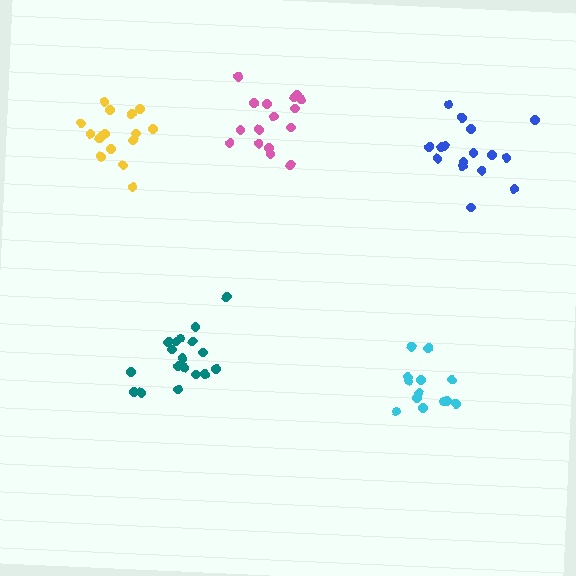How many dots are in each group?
Group 1: 16 dots, Group 2: 16 dots, Group 3: 16 dots, Group 4: 13 dots, Group 5: 18 dots (79 total).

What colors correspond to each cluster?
The clusters are colored: pink, yellow, blue, cyan, teal.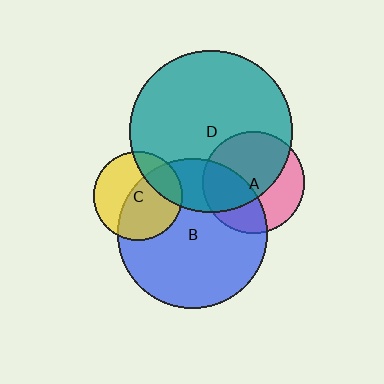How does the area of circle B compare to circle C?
Approximately 2.9 times.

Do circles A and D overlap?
Yes.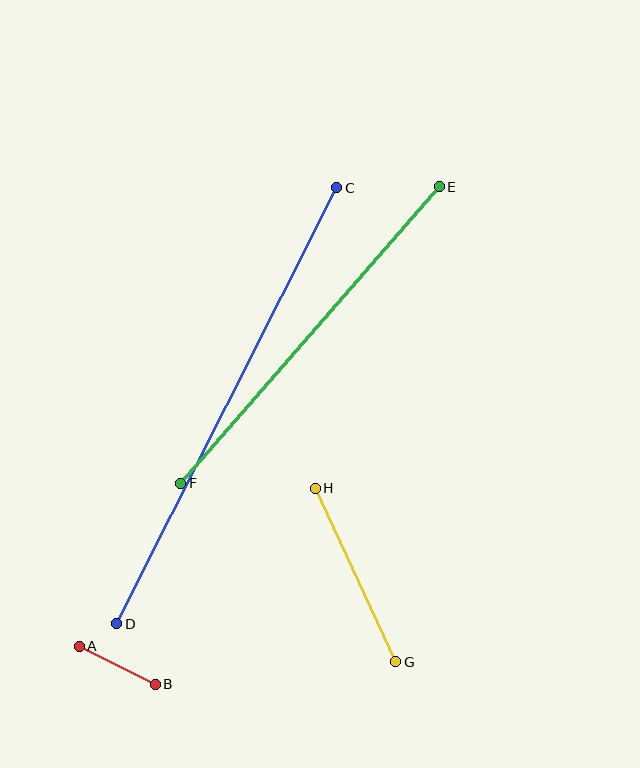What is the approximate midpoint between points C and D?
The midpoint is at approximately (227, 406) pixels.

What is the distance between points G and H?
The distance is approximately 192 pixels.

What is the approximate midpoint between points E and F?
The midpoint is at approximately (310, 335) pixels.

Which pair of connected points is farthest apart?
Points C and D are farthest apart.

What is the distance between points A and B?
The distance is approximately 85 pixels.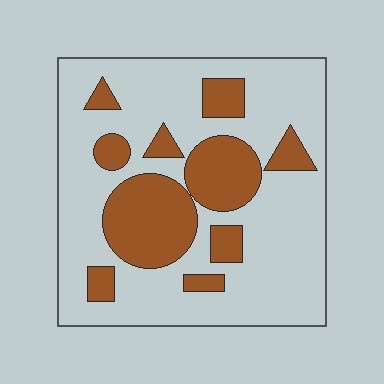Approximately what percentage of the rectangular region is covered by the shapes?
Approximately 30%.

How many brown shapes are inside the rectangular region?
10.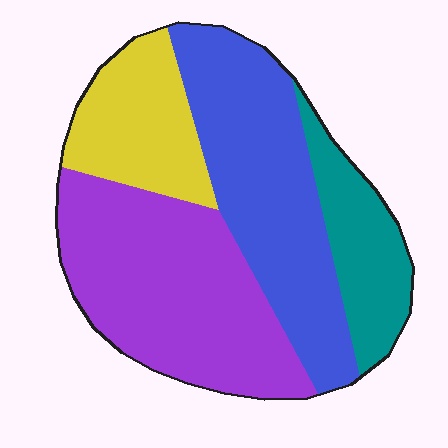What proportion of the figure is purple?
Purple covers 36% of the figure.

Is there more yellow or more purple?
Purple.